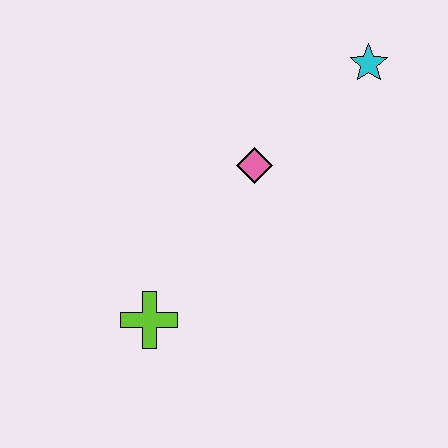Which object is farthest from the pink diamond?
The lime cross is farthest from the pink diamond.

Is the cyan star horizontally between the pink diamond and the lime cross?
No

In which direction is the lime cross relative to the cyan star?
The lime cross is below the cyan star.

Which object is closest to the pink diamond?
The cyan star is closest to the pink diamond.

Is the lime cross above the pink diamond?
No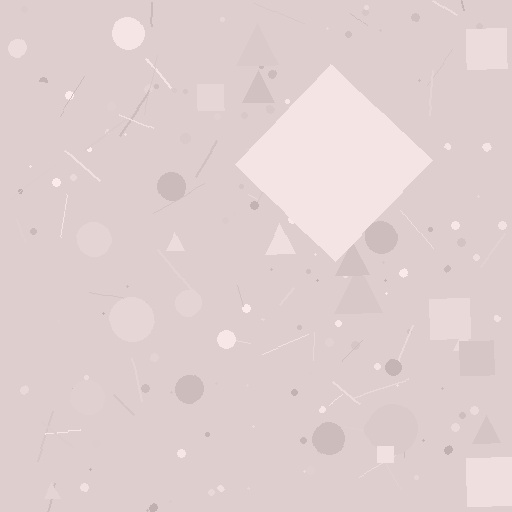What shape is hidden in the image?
A diamond is hidden in the image.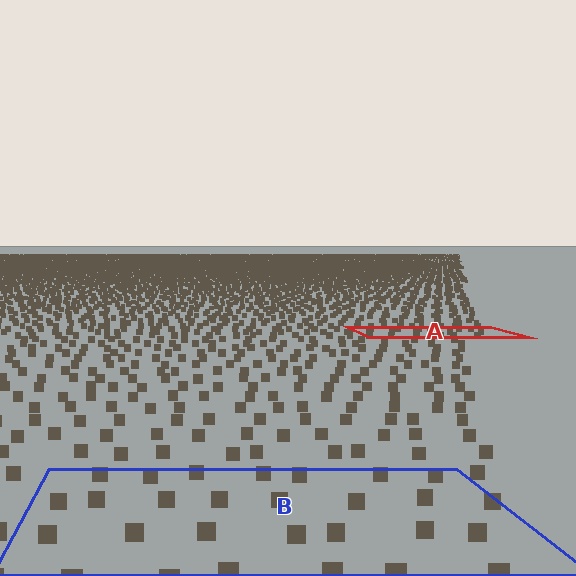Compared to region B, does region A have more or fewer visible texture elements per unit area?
Region A has more texture elements per unit area — they are packed more densely because it is farther away.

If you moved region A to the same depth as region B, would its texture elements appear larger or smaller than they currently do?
They would appear larger. At a closer depth, the same texture elements are projected at a bigger on-screen size.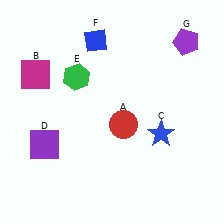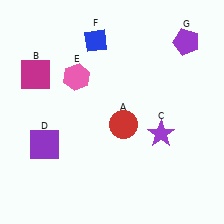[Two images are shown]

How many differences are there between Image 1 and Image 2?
There are 2 differences between the two images.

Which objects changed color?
C changed from blue to purple. E changed from green to pink.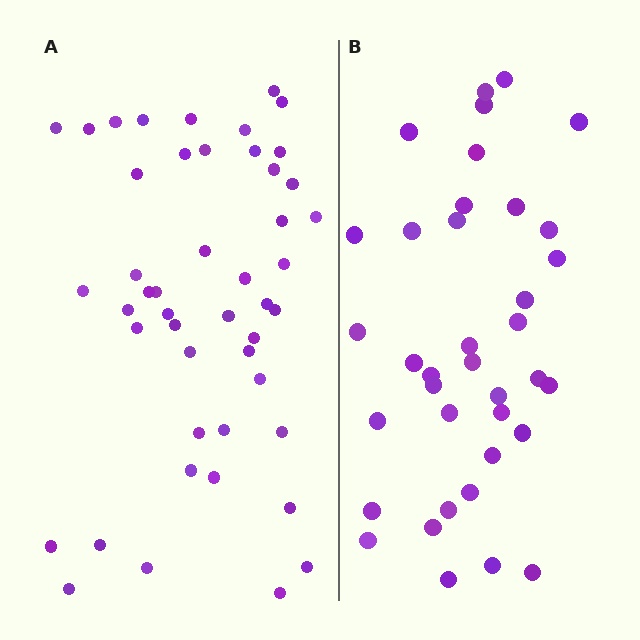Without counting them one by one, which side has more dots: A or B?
Region A (the left region) has more dots.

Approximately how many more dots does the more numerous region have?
Region A has roughly 10 or so more dots than region B.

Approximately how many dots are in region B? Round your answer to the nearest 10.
About 40 dots. (The exact count is 37, which rounds to 40.)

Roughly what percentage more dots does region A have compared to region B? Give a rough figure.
About 25% more.